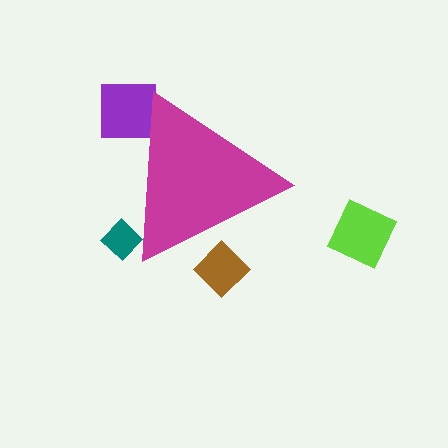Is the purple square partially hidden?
Yes, the purple square is partially hidden behind the magenta triangle.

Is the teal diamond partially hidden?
Yes, the teal diamond is partially hidden behind the magenta triangle.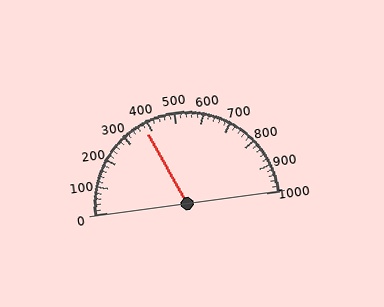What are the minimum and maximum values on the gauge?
The gauge ranges from 0 to 1000.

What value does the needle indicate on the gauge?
The needle indicates approximately 380.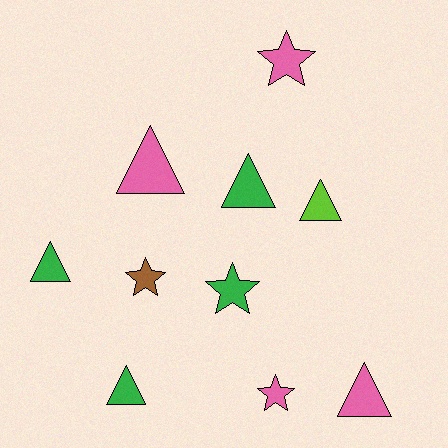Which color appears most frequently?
Green, with 4 objects.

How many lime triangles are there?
There is 1 lime triangle.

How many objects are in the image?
There are 10 objects.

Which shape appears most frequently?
Triangle, with 6 objects.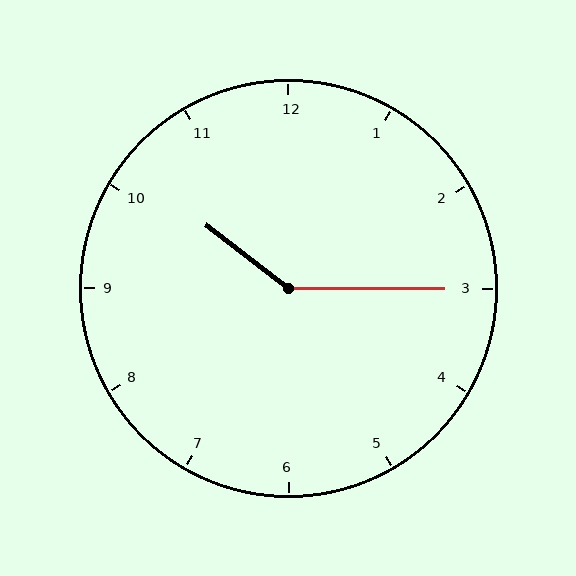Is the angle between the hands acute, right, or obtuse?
It is obtuse.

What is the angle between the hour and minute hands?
Approximately 142 degrees.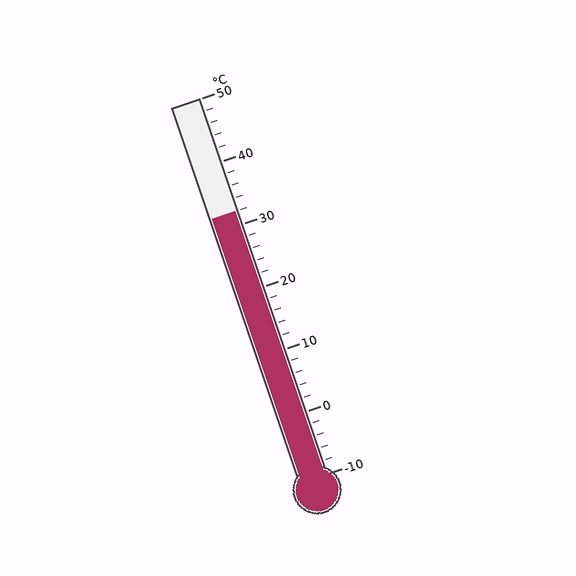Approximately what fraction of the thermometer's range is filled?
The thermometer is filled to approximately 70% of its range.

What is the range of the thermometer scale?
The thermometer scale ranges from -10°C to 50°C.